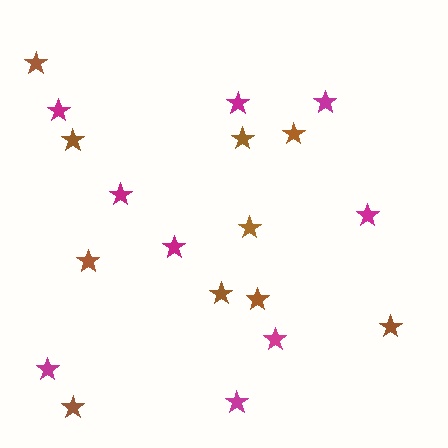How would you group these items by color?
There are 2 groups: one group of brown stars (10) and one group of magenta stars (9).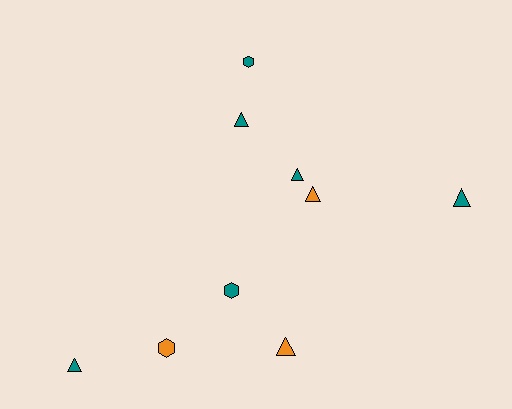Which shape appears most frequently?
Triangle, with 6 objects.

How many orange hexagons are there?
There is 1 orange hexagon.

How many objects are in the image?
There are 9 objects.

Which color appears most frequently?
Teal, with 6 objects.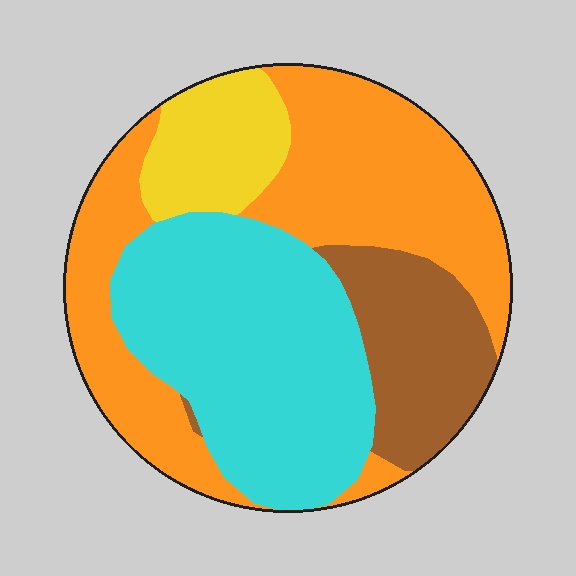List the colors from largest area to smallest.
From largest to smallest: orange, cyan, brown, yellow.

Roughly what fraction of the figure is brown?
Brown takes up about one sixth (1/6) of the figure.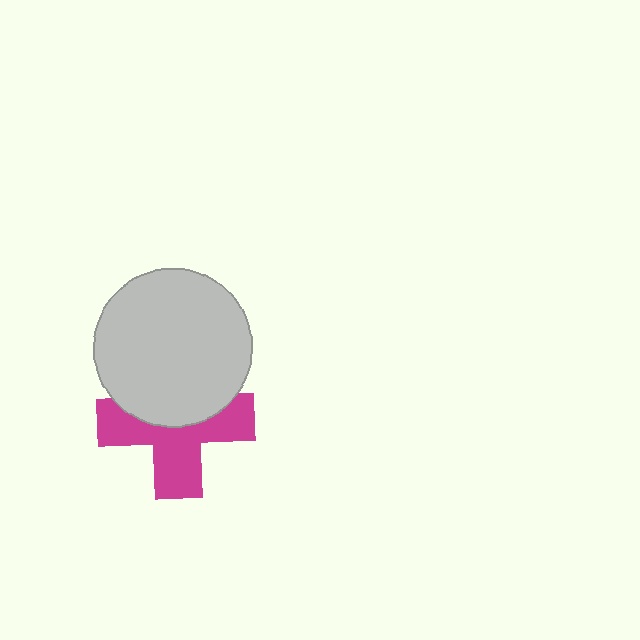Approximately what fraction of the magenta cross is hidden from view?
Roughly 43% of the magenta cross is hidden behind the light gray circle.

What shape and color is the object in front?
The object in front is a light gray circle.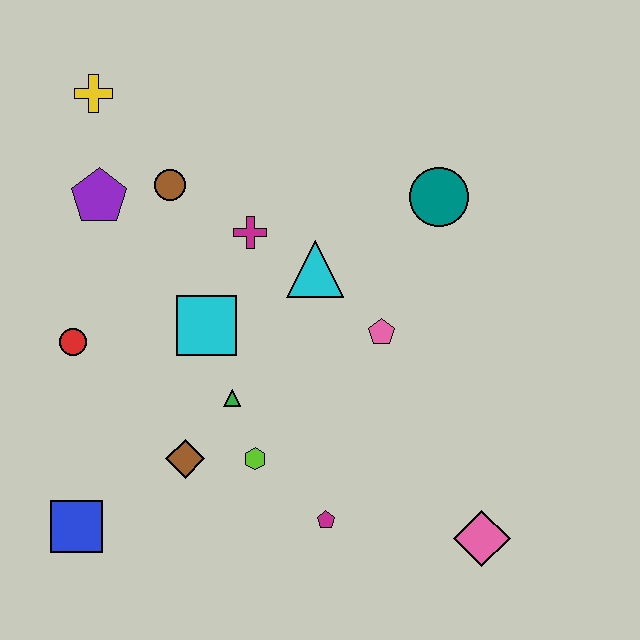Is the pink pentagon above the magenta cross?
No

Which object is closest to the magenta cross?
The cyan triangle is closest to the magenta cross.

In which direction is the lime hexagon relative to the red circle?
The lime hexagon is to the right of the red circle.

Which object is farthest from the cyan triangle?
The blue square is farthest from the cyan triangle.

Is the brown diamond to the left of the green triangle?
Yes